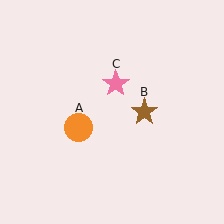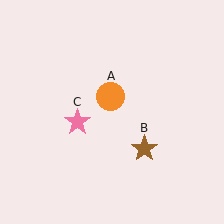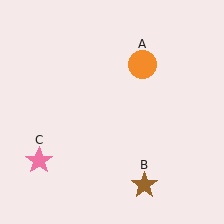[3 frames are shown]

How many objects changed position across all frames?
3 objects changed position: orange circle (object A), brown star (object B), pink star (object C).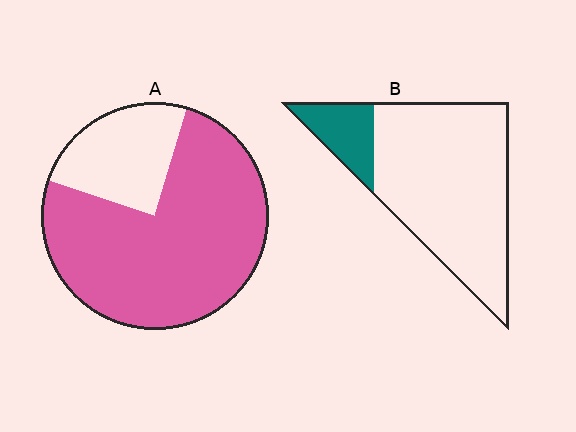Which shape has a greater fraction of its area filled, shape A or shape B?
Shape A.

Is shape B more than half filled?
No.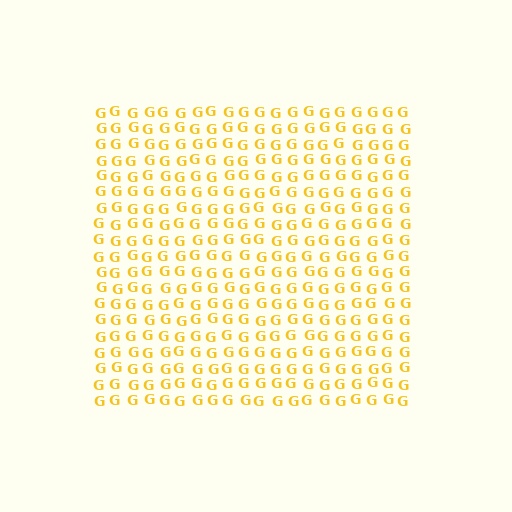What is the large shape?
The large shape is a square.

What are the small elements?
The small elements are letter G's.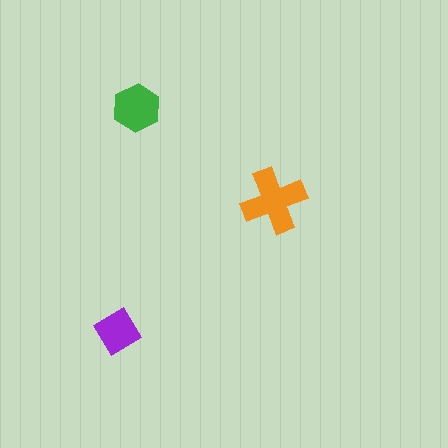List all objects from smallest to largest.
The purple diamond, the green hexagon, the orange cross.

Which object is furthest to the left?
The purple diamond is leftmost.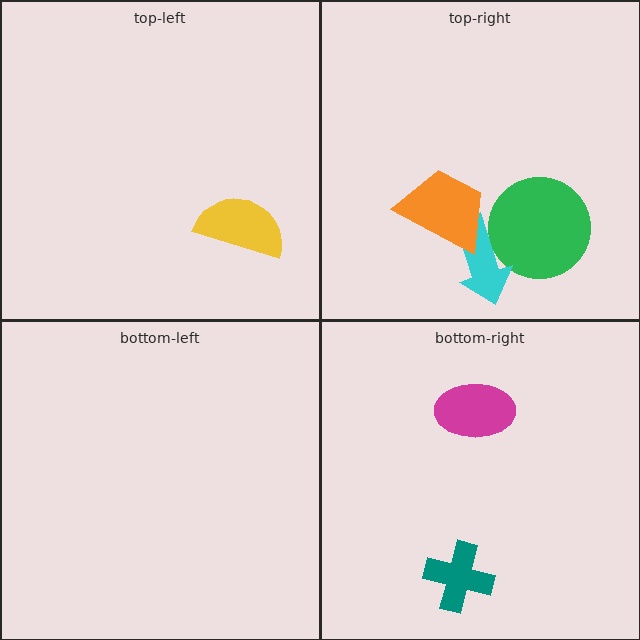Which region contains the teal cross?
The bottom-right region.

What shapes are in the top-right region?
The green circle, the cyan arrow, the orange trapezoid.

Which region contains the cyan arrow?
The top-right region.